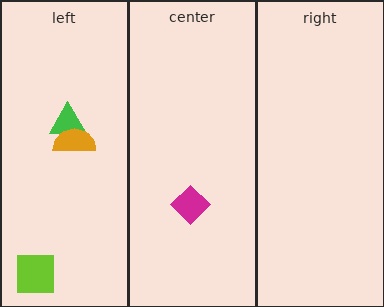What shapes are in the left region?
The green triangle, the lime square, the orange semicircle.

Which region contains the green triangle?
The left region.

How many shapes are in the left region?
3.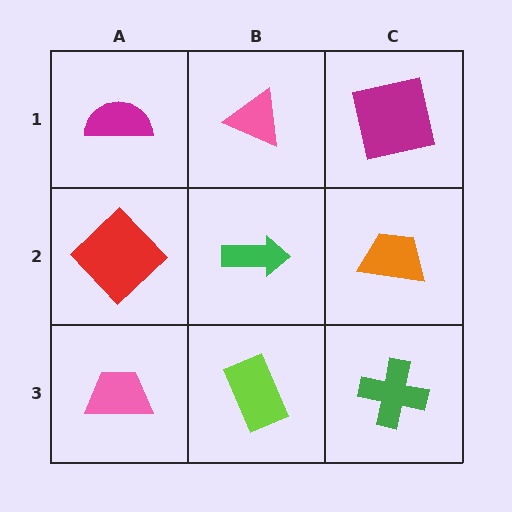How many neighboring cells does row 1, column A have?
2.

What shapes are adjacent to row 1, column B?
A green arrow (row 2, column B), a magenta semicircle (row 1, column A), a magenta square (row 1, column C).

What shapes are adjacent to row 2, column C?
A magenta square (row 1, column C), a green cross (row 3, column C), a green arrow (row 2, column B).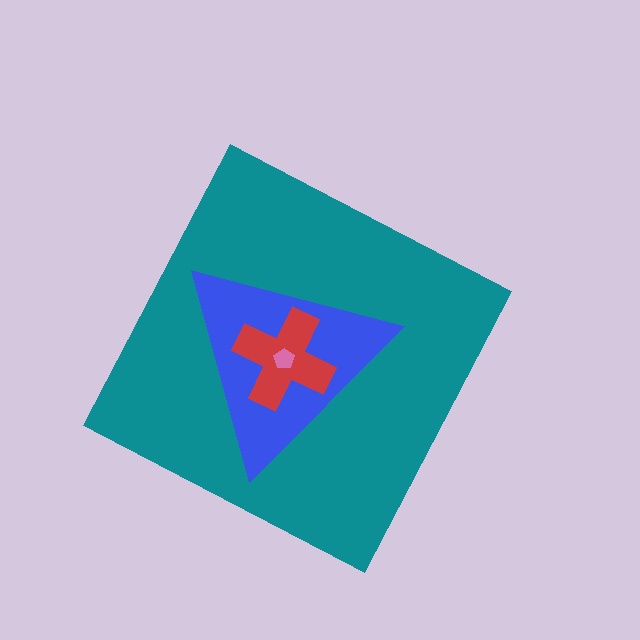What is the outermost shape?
The teal diamond.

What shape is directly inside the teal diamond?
The blue triangle.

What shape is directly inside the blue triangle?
The red cross.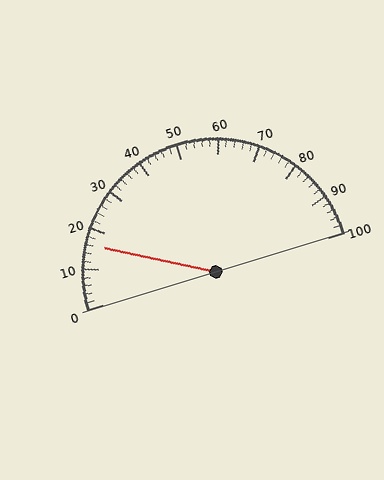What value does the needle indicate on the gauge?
The needle indicates approximately 16.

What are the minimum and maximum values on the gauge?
The gauge ranges from 0 to 100.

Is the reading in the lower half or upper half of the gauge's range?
The reading is in the lower half of the range (0 to 100).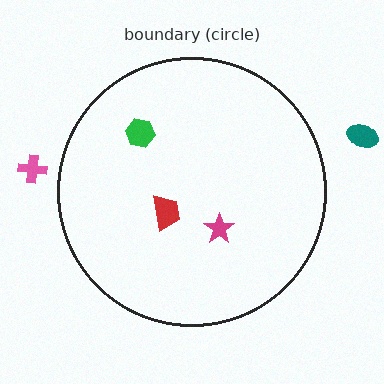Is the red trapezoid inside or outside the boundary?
Inside.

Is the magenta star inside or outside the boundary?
Inside.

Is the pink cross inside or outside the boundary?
Outside.